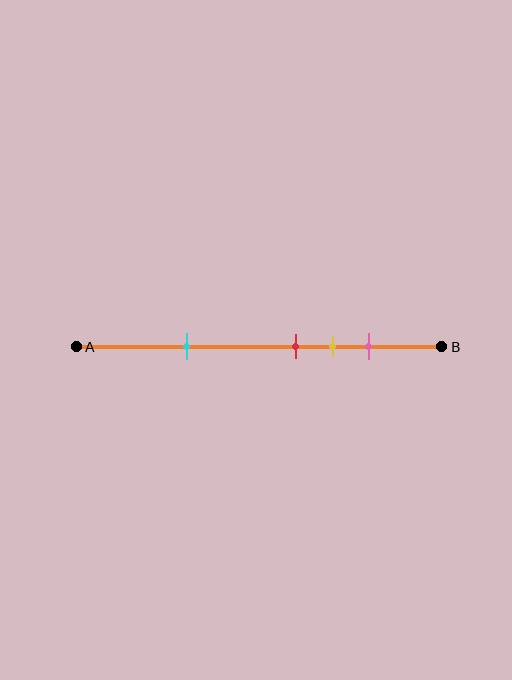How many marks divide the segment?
There are 4 marks dividing the segment.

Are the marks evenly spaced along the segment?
No, the marks are not evenly spaced.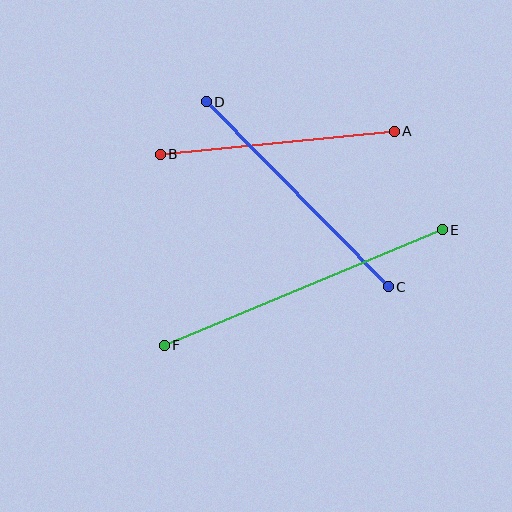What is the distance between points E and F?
The distance is approximately 301 pixels.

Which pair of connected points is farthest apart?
Points E and F are farthest apart.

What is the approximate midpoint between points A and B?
The midpoint is at approximately (277, 143) pixels.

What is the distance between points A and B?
The distance is approximately 235 pixels.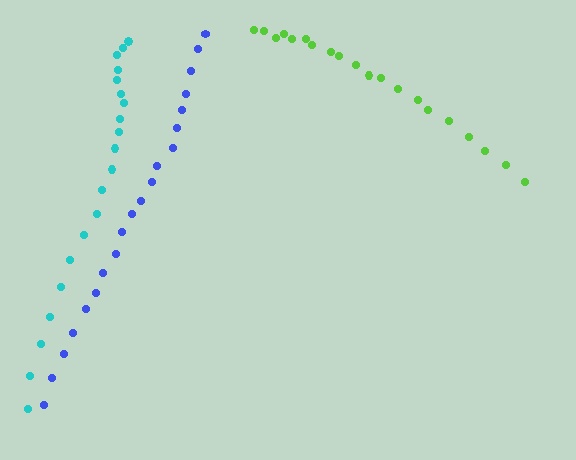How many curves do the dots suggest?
There are 3 distinct paths.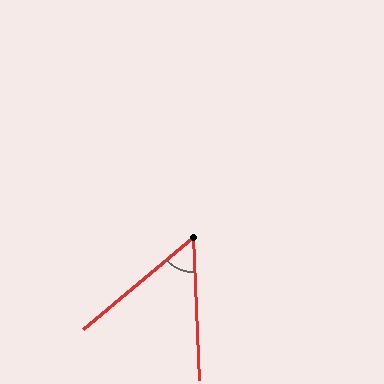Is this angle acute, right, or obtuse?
It is acute.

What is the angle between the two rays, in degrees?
Approximately 53 degrees.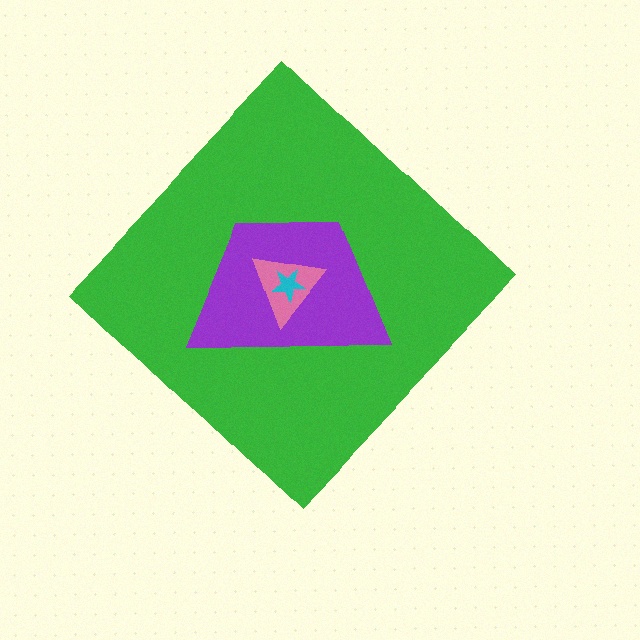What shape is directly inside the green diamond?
The purple trapezoid.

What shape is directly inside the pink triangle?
The cyan star.